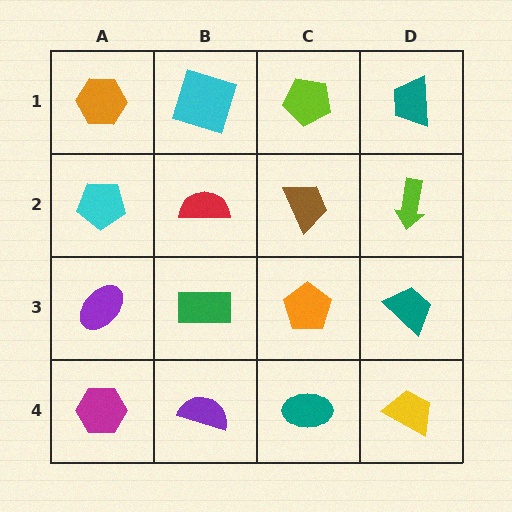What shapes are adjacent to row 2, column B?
A cyan square (row 1, column B), a green rectangle (row 3, column B), a cyan pentagon (row 2, column A), a brown trapezoid (row 2, column C).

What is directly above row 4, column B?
A green rectangle.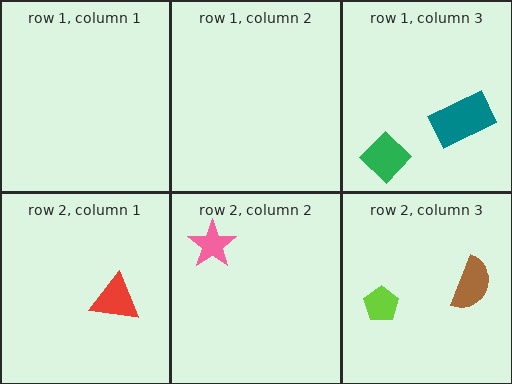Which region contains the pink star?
The row 2, column 2 region.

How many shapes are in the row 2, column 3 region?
2.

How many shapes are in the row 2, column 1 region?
1.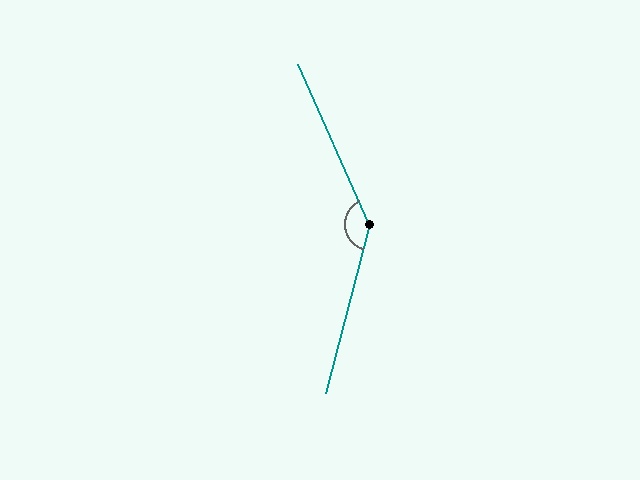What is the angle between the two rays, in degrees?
Approximately 141 degrees.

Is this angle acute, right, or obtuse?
It is obtuse.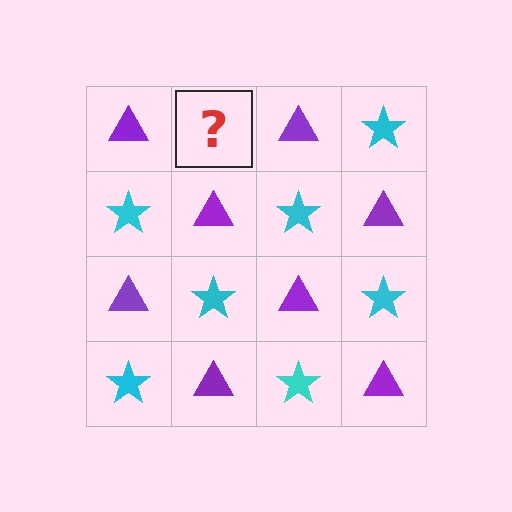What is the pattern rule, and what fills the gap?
The rule is that it alternates purple triangle and cyan star in a checkerboard pattern. The gap should be filled with a cyan star.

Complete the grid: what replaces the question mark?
The question mark should be replaced with a cyan star.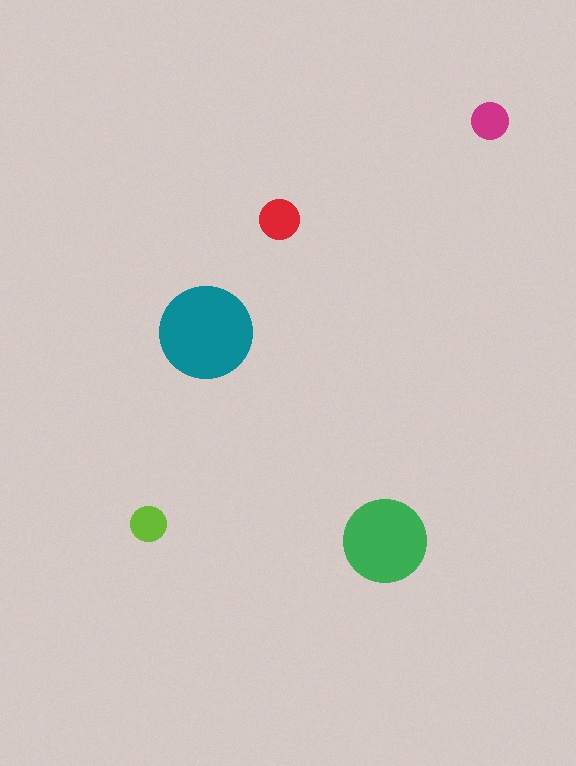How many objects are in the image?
There are 5 objects in the image.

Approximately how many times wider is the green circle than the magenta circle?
About 2.5 times wider.